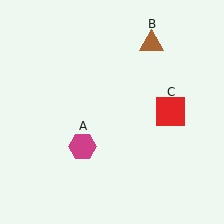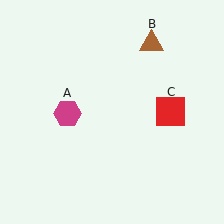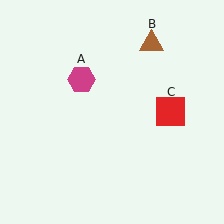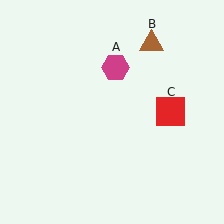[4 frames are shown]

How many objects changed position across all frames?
1 object changed position: magenta hexagon (object A).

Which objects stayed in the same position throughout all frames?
Brown triangle (object B) and red square (object C) remained stationary.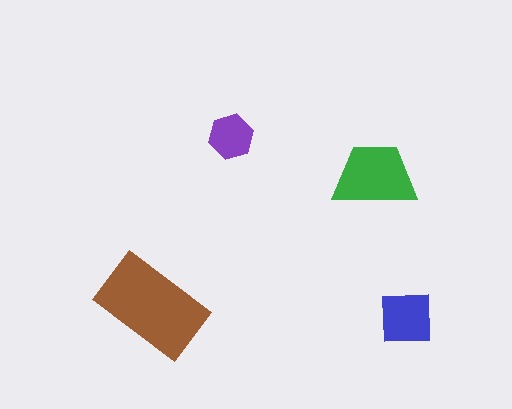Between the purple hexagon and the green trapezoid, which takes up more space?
The green trapezoid.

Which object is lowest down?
The blue square is bottommost.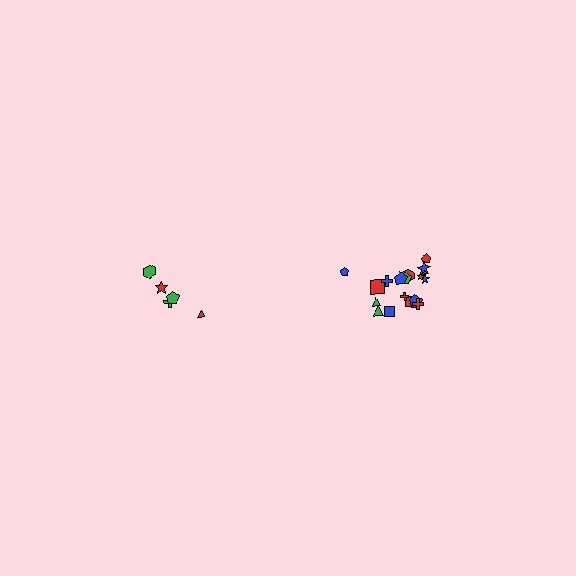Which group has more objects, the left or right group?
The right group.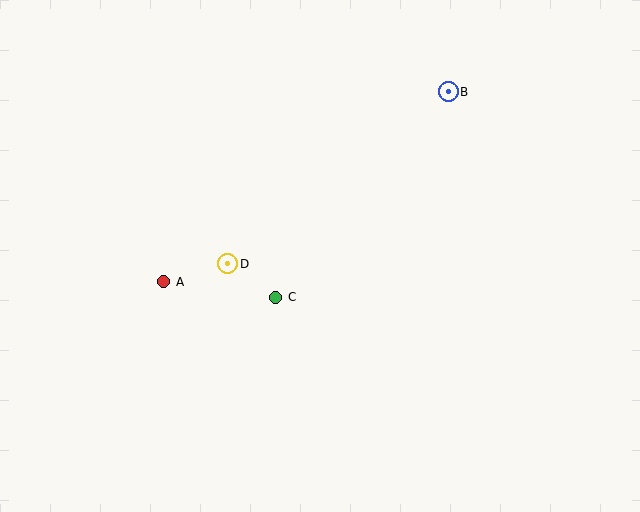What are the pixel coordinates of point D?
Point D is at (228, 264).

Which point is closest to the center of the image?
Point C at (276, 297) is closest to the center.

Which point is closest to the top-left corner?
Point A is closest to the top-left corner.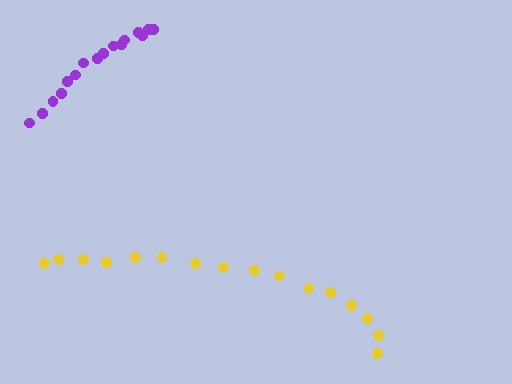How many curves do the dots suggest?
There are 2 distinct paths.